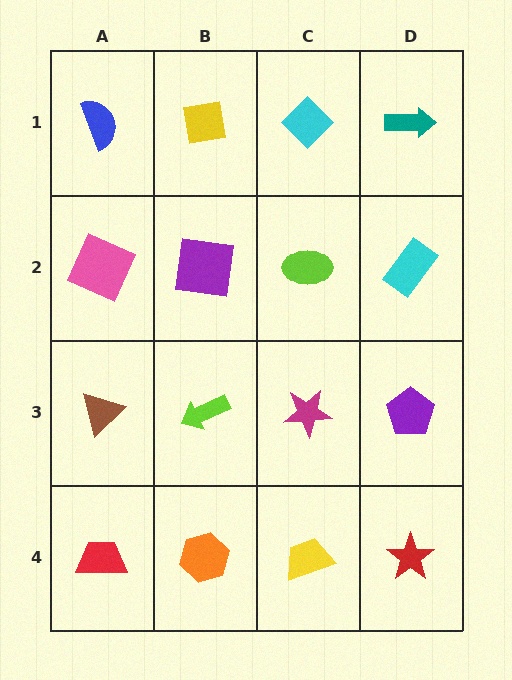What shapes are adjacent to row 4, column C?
A magenta star (row 3, column C), an orange hexagon (row 4, column B), a red star (row 4, column D).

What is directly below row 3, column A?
A red trapezoid.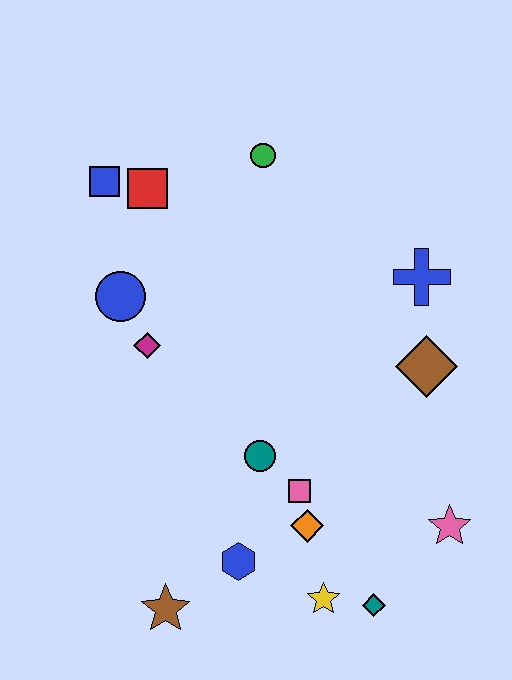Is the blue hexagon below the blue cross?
Yes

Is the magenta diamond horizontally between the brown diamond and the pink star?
No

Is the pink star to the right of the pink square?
Yes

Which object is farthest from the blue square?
The teal diamond is farthest from the blue square.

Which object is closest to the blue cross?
The brown diamond is closest to the blue cross.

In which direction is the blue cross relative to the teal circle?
The blue cross is above the teal circle.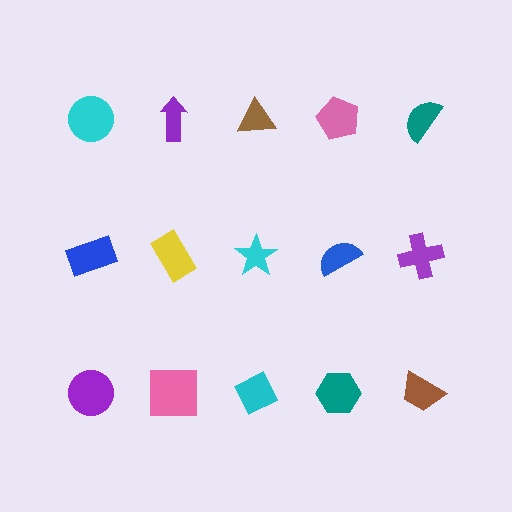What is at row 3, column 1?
A purple circle.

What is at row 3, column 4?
A teal hexagon.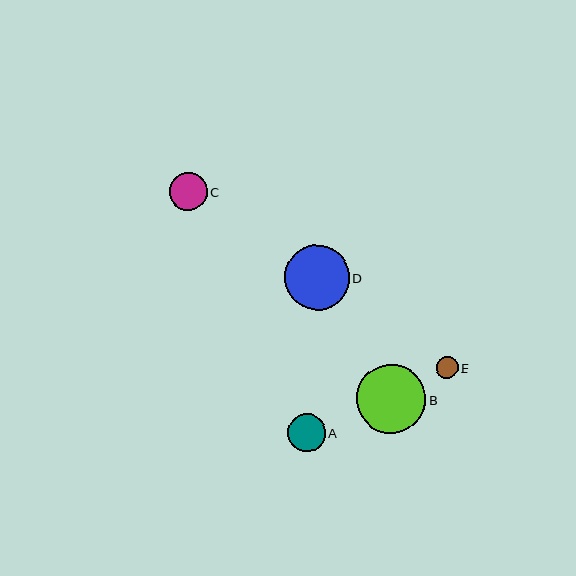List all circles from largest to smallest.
From largest to smallest: B, D, A, C, E.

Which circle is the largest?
Circle B is the largest with a size of approximately 69 pixels.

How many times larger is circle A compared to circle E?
Circle A is approximately 1.7 times the size of circle E.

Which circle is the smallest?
Circle E is the smallest with a size of approximately 22 pixels.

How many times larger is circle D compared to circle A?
Circle D is approximately 1.7 times the size of circle A.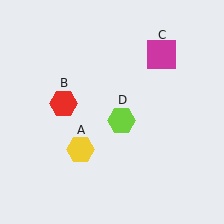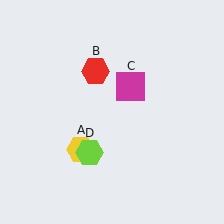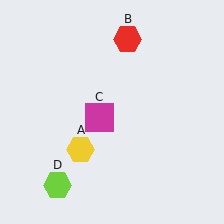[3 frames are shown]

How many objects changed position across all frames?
3 objects changed position: red hexagon (object B), magenta square (object C), lime hexagon (object D).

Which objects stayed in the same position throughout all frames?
Yellow hexagon (object A) remained stationary.